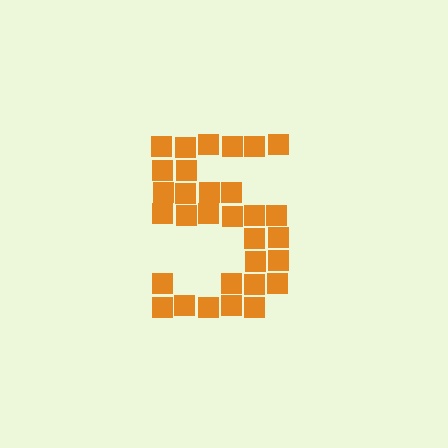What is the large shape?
The large shape is the digit 5.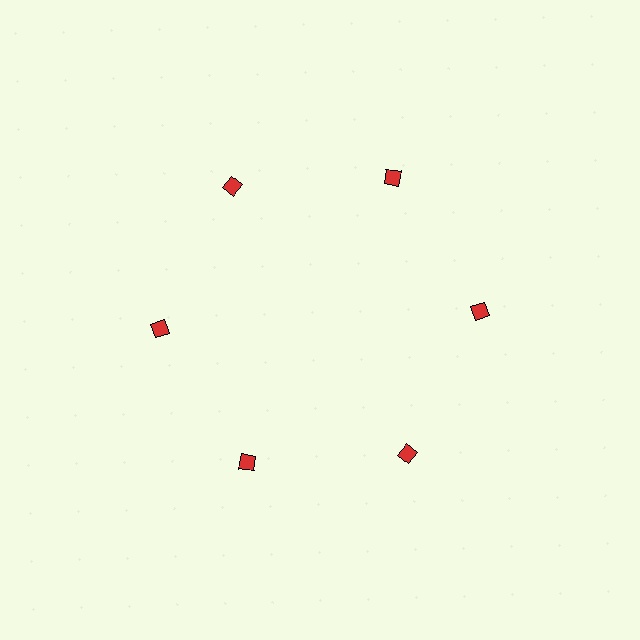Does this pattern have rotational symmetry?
Yes, this pattern has 6-fold rotational symmetry. It looks the same after rotating 60 degrees around the center.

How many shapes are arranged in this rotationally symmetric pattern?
There are 6 shapes, arranged in 6 groups of 1.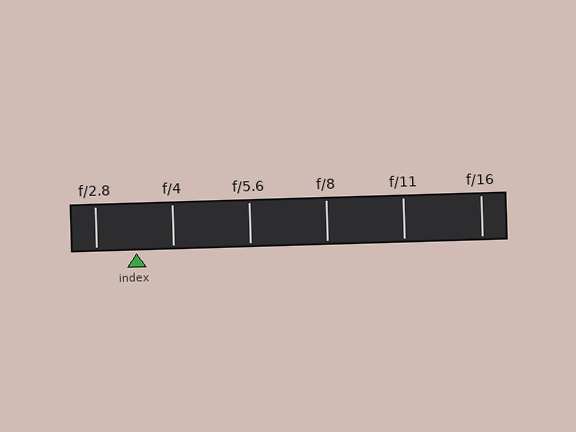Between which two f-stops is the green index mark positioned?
The index mark is between f/2.8 and f/4.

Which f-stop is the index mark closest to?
The index mark is closest to f/4.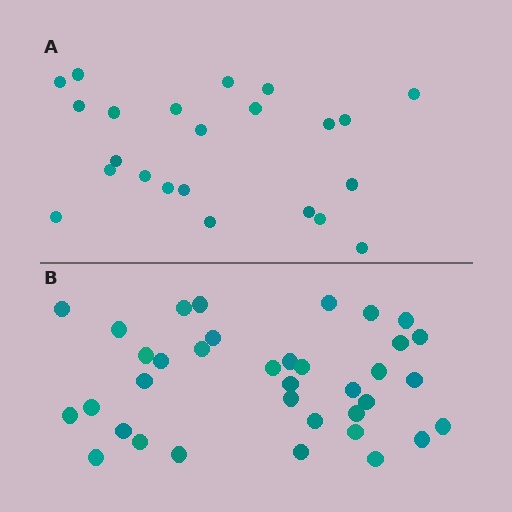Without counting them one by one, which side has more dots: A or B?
Region B (the bottom region) has more dots.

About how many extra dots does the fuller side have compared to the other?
Region B has approximately 15 more dots than region A.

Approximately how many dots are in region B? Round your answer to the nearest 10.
About 40 dots. (The exact count is 36, which rounds to 40.)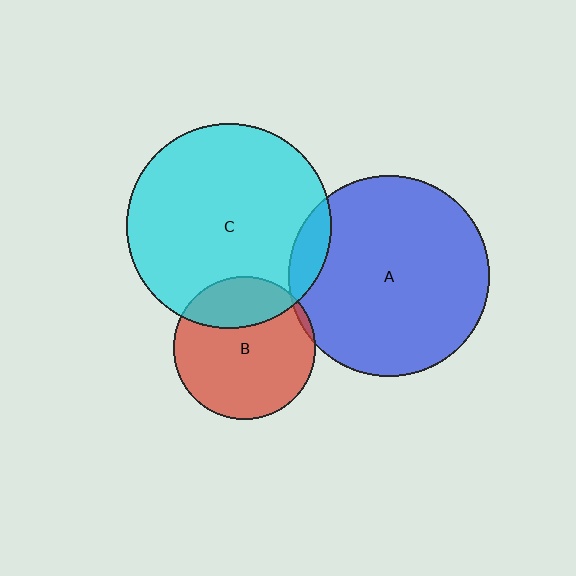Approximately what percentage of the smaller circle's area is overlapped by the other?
Approximately 25%.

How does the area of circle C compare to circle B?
Approximately 2.1 times.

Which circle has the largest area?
Circle C (cyan).